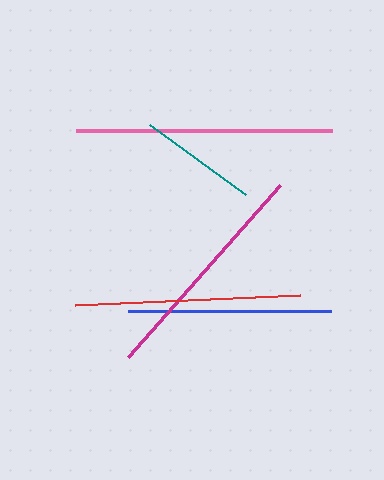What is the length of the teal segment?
The teal segment is approximately 119 pixels long.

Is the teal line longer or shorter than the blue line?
The blue line is longer than the teal line.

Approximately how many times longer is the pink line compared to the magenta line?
The pink line is approximately 1.1 times the length of the magenta line.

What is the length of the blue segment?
The blue segment is approximately 203 pixels long.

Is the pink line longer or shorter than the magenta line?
The pink line is longer than the magenta line.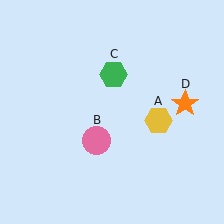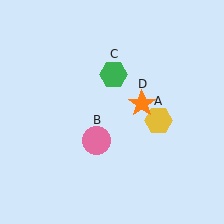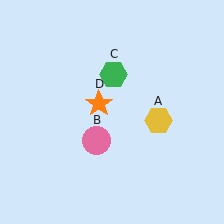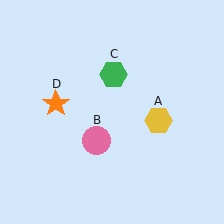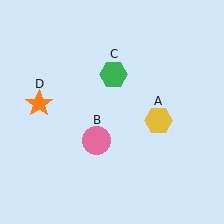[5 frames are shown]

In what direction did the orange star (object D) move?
The orange star (object D) moved left.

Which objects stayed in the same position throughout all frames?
Yellow hexagon (object A) and pink circle (object B) and green hexagon (object C) remained stationary.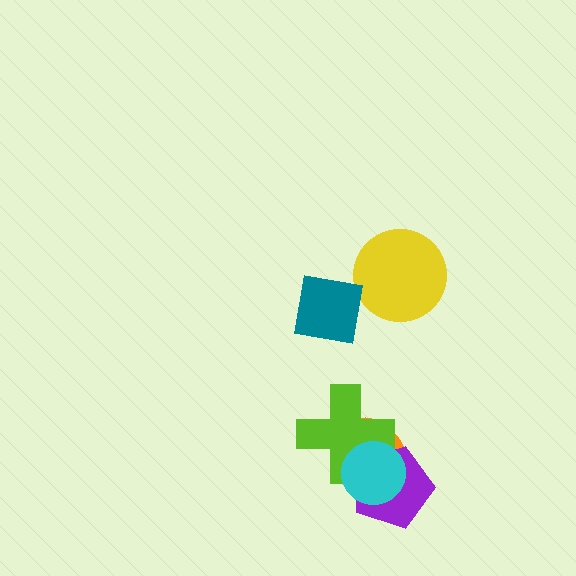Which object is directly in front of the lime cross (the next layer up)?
The purple pentagon is directly in front of the lime cross.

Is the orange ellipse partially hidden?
Yes, it is partially covered by another shape.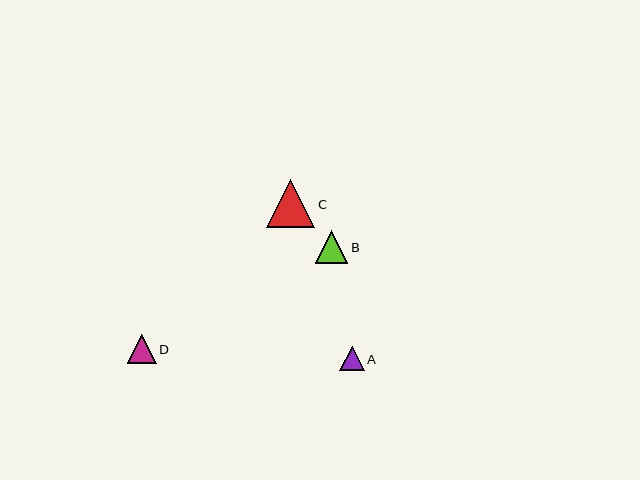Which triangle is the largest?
Triangle C is the largest with a size of approximately 48 pixels.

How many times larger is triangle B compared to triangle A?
Triangle B is approximately 1.3 times the size of triangle A.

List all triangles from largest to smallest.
From largest to smallest: C, B, D, A.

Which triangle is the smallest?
Triangle A is the smallest with a size of approximately 24 pixels.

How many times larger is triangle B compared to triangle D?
Triangle B is approximately 1.1 times the size of triangle D.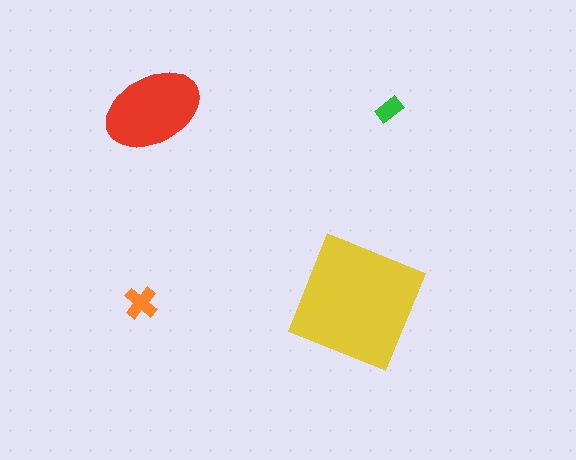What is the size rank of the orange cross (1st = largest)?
3rd.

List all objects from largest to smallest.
The yellow square, the red ellipse, the orange cross, the green rectangle.